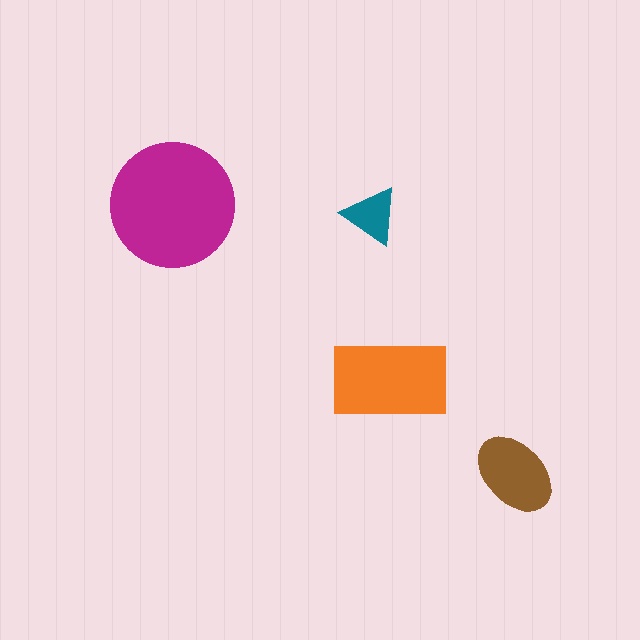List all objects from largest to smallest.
The magenta circle, the orange rectangle, the brown ellipse, the teal triangle.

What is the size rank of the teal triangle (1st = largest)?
4th.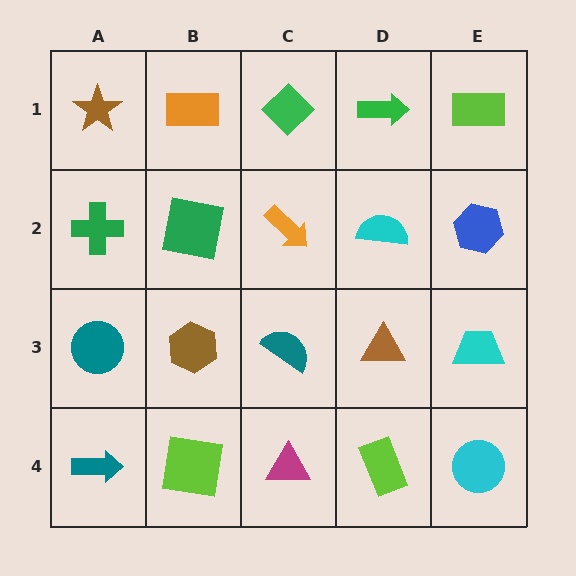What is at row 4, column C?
A magenta triangle.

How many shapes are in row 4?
5 shapes.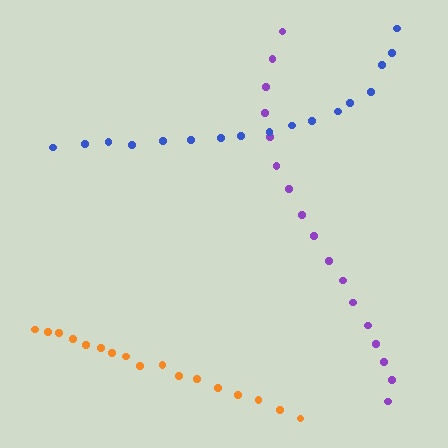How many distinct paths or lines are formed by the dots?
There are 3 distinct paths.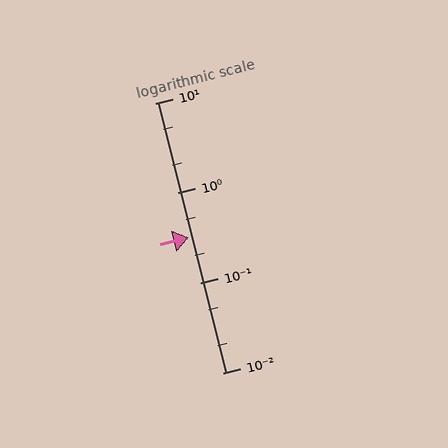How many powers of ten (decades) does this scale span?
The scale spans 3 decades, from 0.01 to 10.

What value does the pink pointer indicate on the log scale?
The pointer indicates approximately 0.32.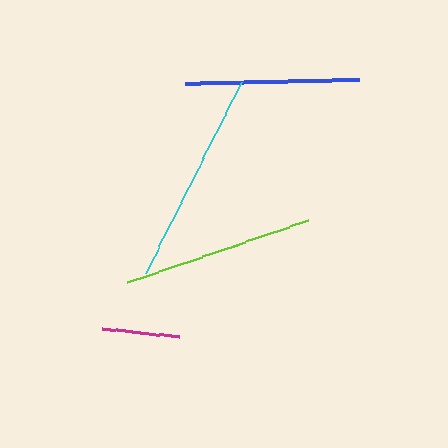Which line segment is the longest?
The cyan line is the longest at approximately 214 pixels.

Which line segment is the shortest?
The magenta line is the shortest at approximately 77 pixels.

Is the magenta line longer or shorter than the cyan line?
The cyan line is longer than the magenta line.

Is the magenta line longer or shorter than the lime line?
The lime line is longer than the magenta line.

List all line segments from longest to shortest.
From longest to shortest: cyan, lime, blue, magenta.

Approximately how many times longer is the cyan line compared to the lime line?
The cyan line is approximately 1.1 times the length of the lime line.